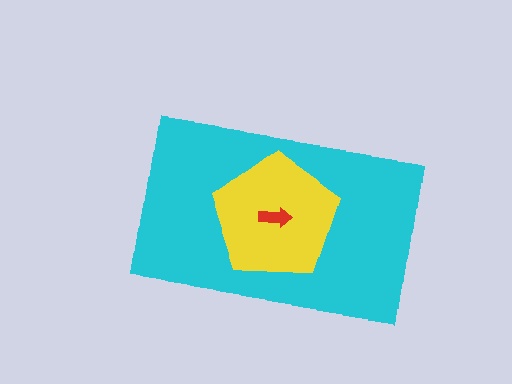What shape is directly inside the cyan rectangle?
The yellow pentagon.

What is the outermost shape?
The cyan rectangle.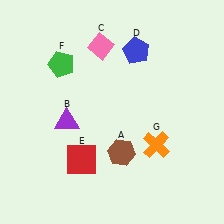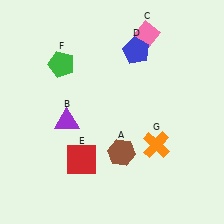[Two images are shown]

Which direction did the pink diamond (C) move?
The pink diamond (C) moved right.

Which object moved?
The pink diamond (C) moved right.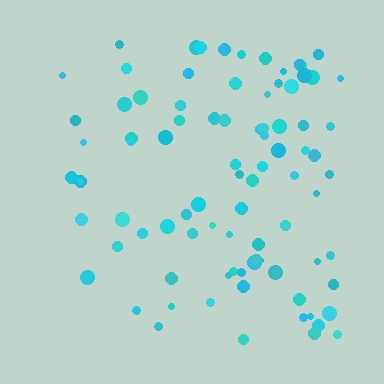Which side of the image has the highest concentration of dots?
The right.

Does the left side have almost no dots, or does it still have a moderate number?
Still a moderate number, just noticeably fewer than the right.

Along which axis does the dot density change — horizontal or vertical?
Horizontal.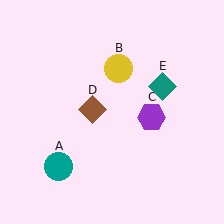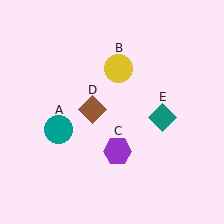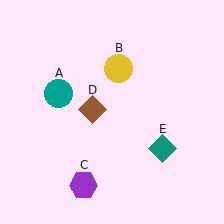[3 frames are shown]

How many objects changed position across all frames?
3 objects changed position: teal circle (object A), purple hexagon (object C), teal diamond (object E).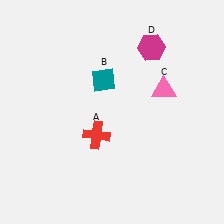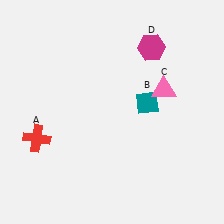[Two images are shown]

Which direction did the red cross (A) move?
The red cross (A) moved left.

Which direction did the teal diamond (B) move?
The teal diamond (B) moved right.